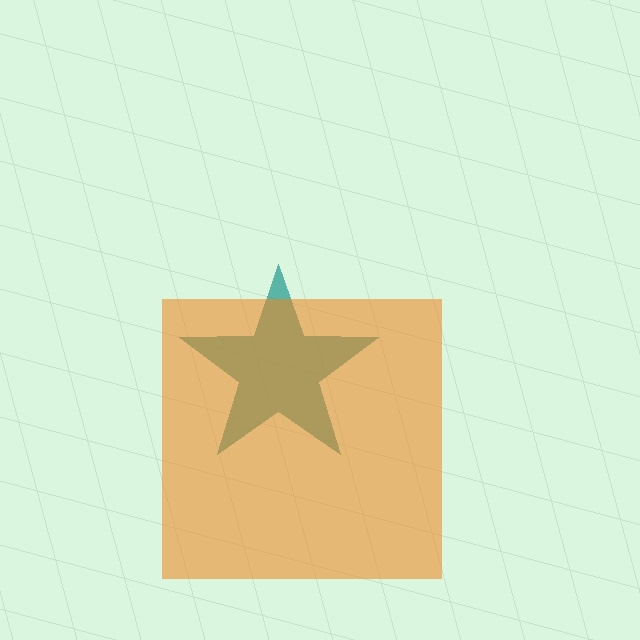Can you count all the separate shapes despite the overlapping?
Yes, there are 2 separate shapes.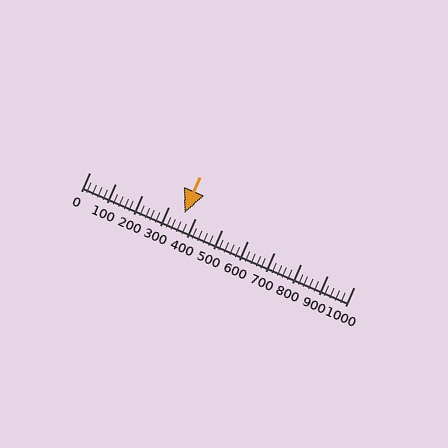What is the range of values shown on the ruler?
The ruler shows values from 0 to 1000.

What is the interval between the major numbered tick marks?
The major tick marks are spaced 100 units apart.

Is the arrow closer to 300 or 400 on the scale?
The arrow is closer to 400.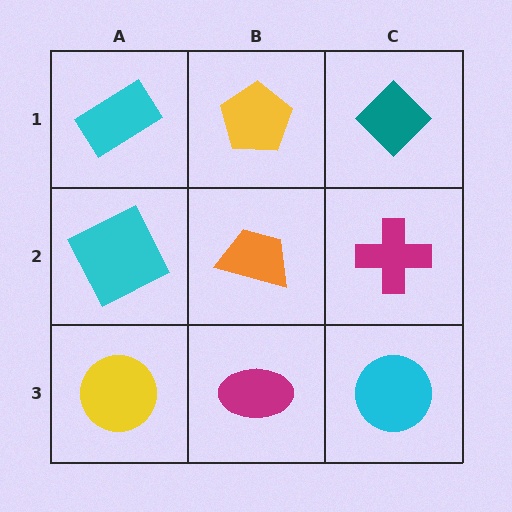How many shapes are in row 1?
3 shapes.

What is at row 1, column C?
A teal diamond.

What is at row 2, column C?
A magenta cross.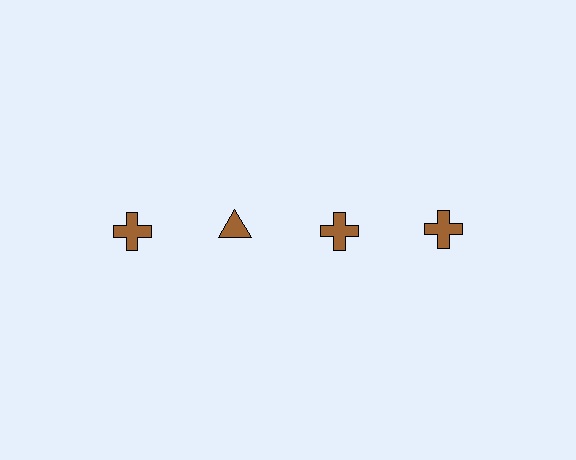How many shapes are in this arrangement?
There are 4 shapes arranged in a grid pattern.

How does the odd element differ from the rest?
It has a different shape: triangle instead of cross.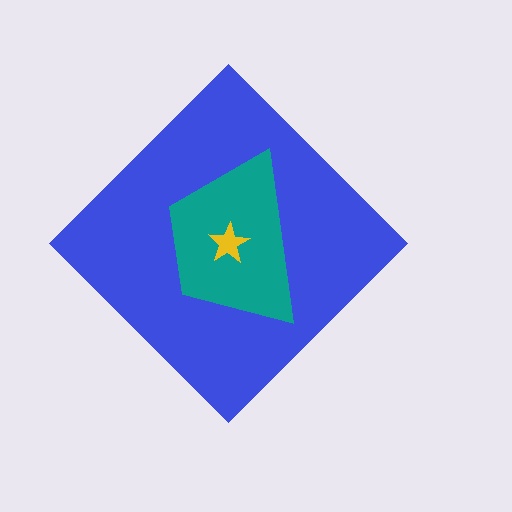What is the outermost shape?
The blue diamond.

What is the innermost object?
The yellow star.